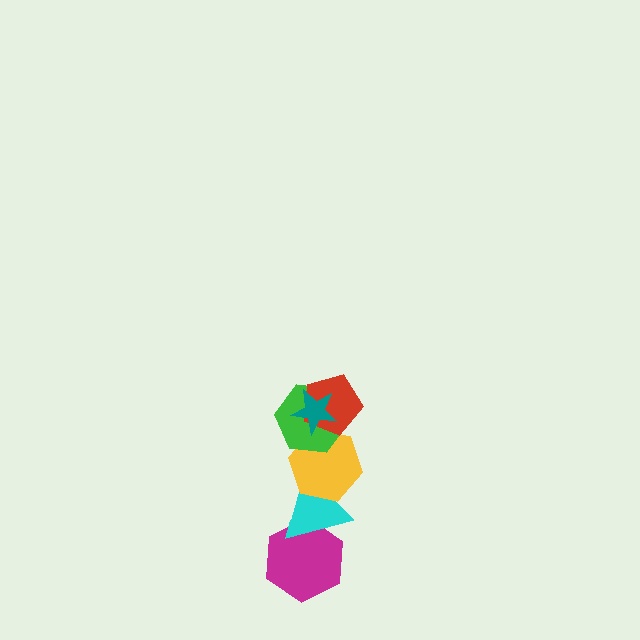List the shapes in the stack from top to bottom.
From top to bottom: the teal star, the red pentagon, the green hexagon, the yellow hexagon, the cyan triangle, the magenta hexagon.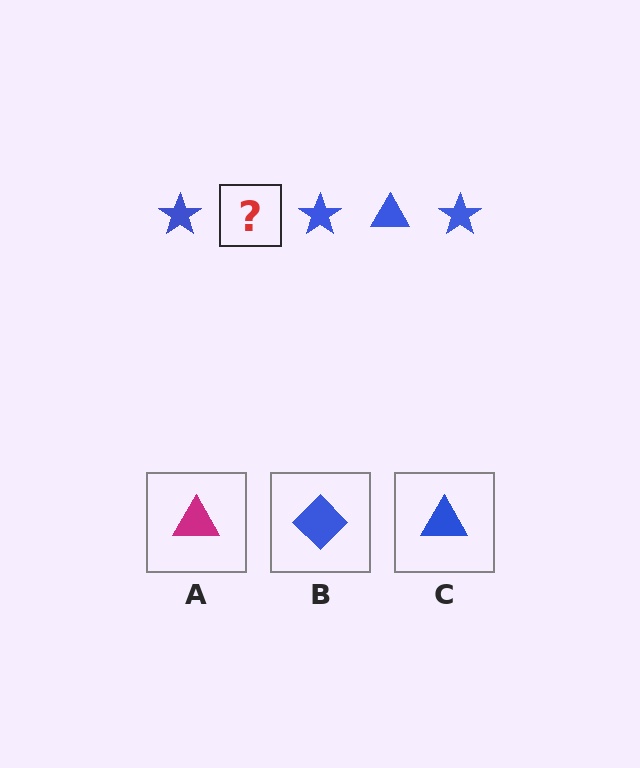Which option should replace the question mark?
Option C.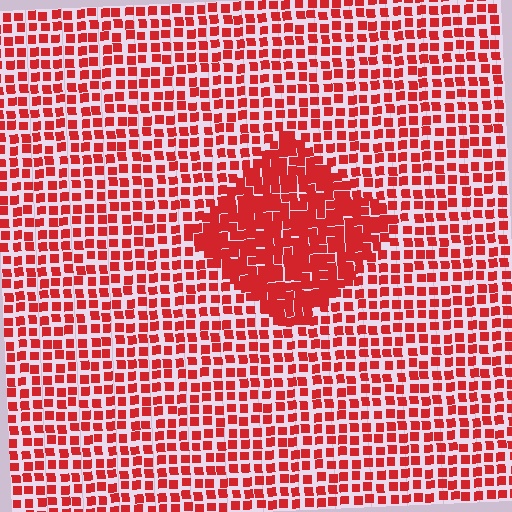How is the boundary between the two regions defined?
The boundary is defined by a change in element density (approximately 1.9x ratio). All elements are the same color, size, and shape.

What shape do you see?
I see a diamond.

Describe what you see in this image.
The image contains small red elements arranged at two different densities. A diamond-shaped region is visible where the elements are more densely packed than the surrounding area.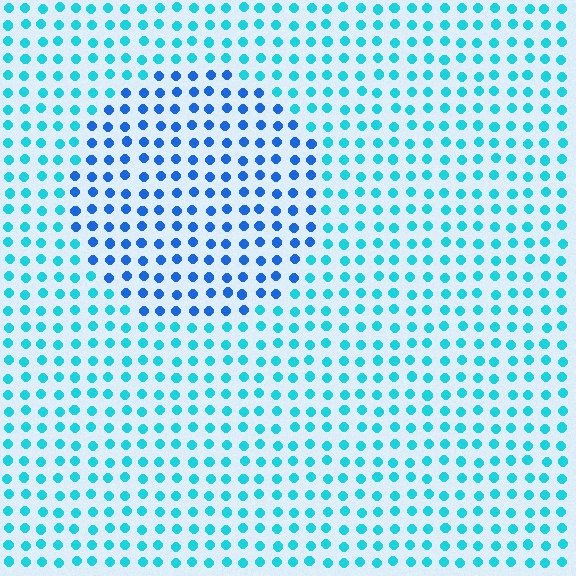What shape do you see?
I see a circle.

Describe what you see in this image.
The image is filled with small cyan elements in a uniform arrangement. A circle-shaped region is visible where the elements are tinted to a slightly different hue, forming a subtle color boundary.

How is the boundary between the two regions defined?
The boundary is defined purely by a slight shift in hue (about 34 degrees). Spacing, size, and orientation are identical on both sides.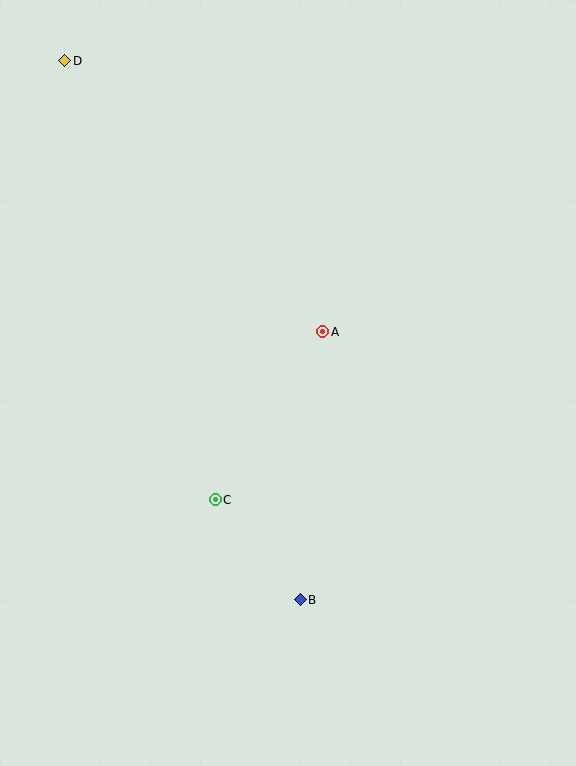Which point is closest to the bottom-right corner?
Point B is closest to the bottom-right corner.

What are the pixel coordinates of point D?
Point D is at (65, 61).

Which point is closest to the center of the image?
Point A at (323, 332) is closest to the center.